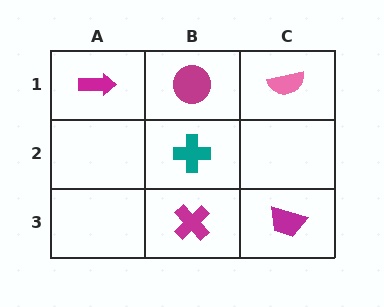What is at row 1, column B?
A magenta circle.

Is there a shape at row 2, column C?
No, that cell is empty.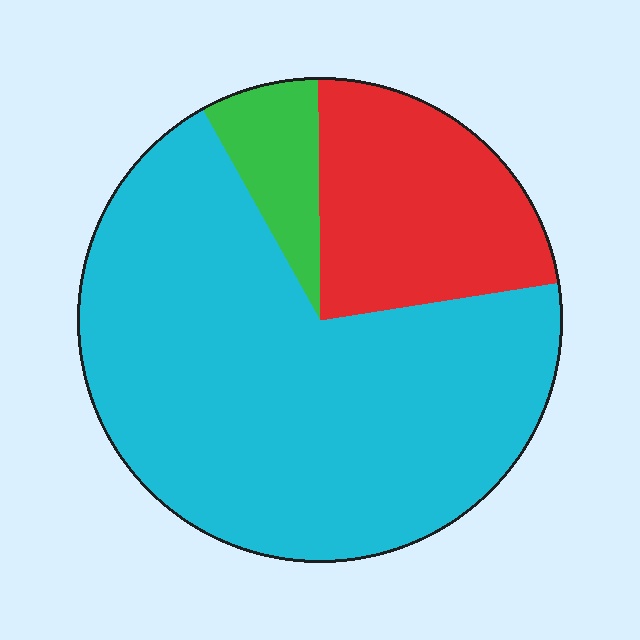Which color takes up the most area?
Cyan, at roughly 70%.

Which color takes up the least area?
Green, at roughly 10%.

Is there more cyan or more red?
Cyan.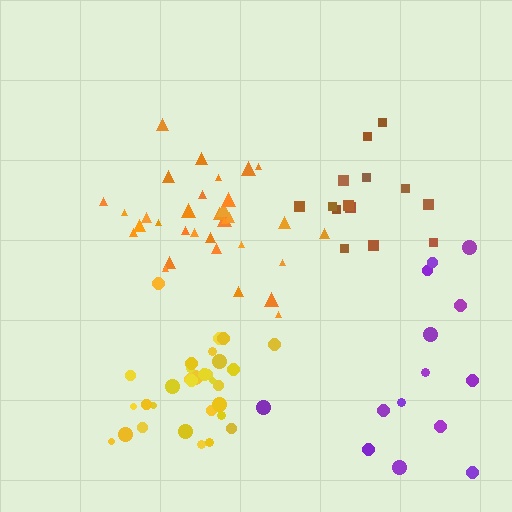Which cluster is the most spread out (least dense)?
Purple.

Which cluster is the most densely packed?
Yellow.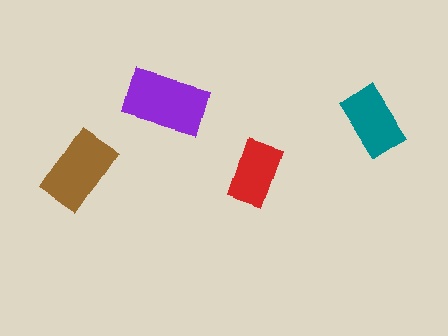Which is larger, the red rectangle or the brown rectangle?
The brown one.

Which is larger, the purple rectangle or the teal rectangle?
The purple one.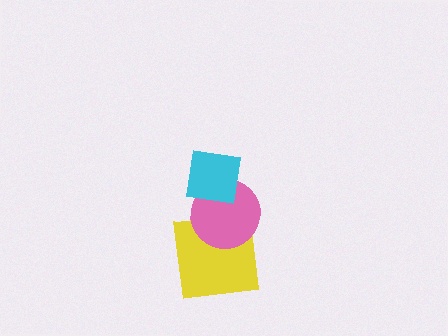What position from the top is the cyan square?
The cyan square is 1st from the top.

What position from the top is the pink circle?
The pink circle is 2nd from the top.